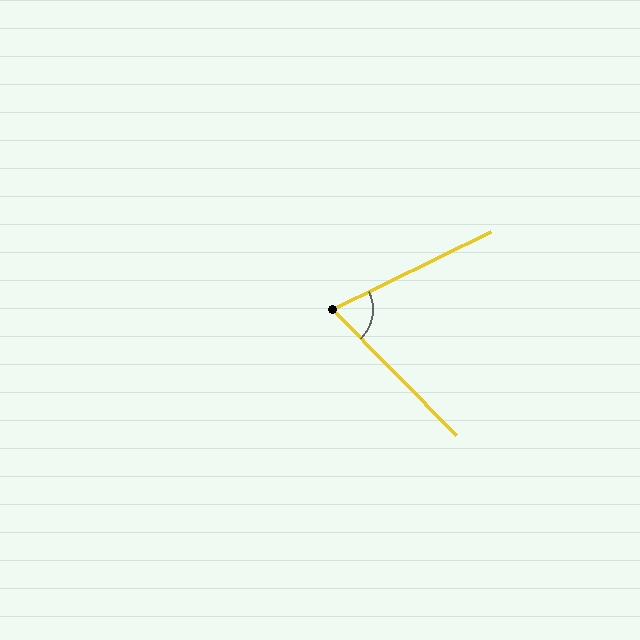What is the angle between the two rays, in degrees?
Approximately 71 degrees.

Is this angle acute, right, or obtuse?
It is acute.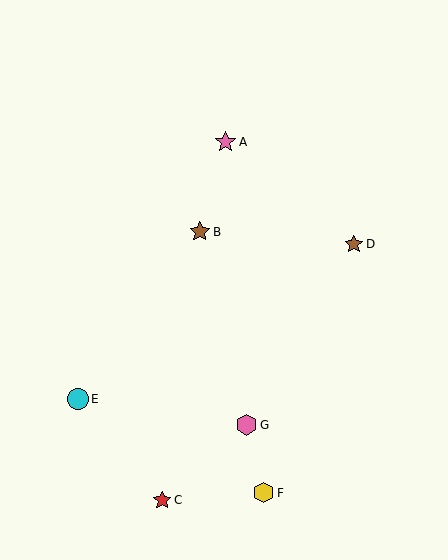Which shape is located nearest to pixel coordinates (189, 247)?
The brown star (labeled B) at (200, 232) is nearest to that location.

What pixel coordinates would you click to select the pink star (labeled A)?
Click at (226, 142) to select the pink star A.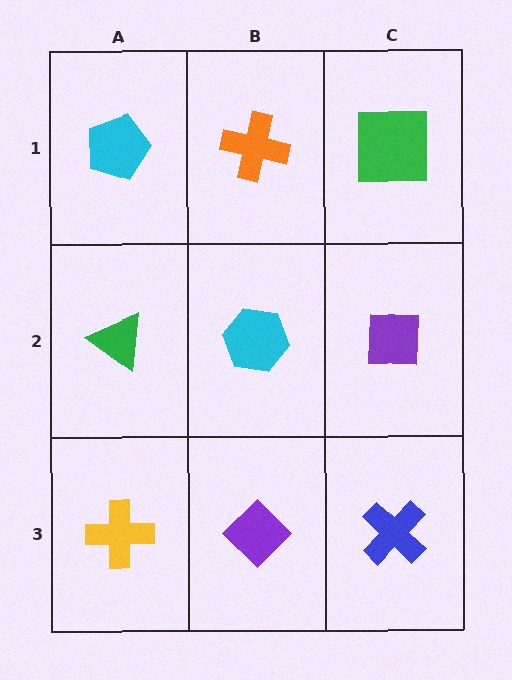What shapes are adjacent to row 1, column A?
A green triangle (row 2, column A), an orange cross (row 1, column B).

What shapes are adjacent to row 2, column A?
A cyan pentagon (row 1, column A), a yellow cross (row 3, column A), a cyan hexagon (row 2, column B).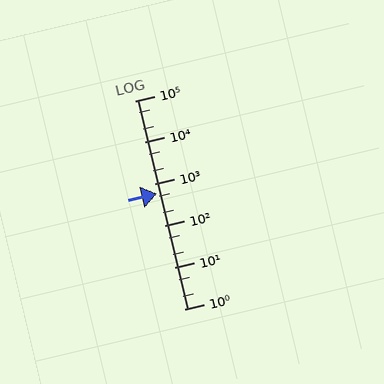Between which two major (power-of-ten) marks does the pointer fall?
The pointer is between 100 and 1000.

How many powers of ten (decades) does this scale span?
The scale spans 5 decades, from 1 to 100000.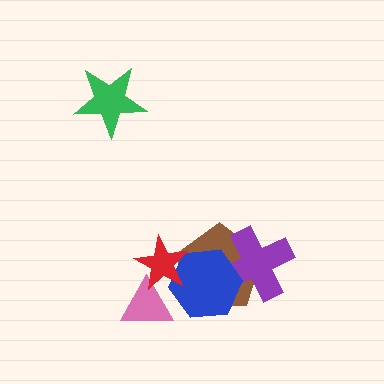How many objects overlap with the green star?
0 objects overlap with the green star.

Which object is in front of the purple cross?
The blue hexagon is in front of the purple cross.